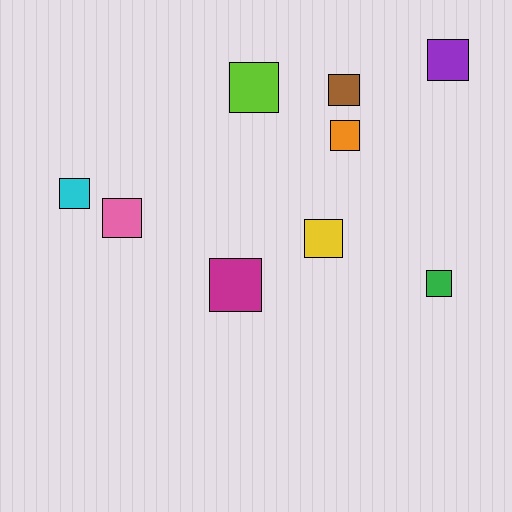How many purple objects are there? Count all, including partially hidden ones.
There is 1 purple object.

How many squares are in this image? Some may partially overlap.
There are 9 squares.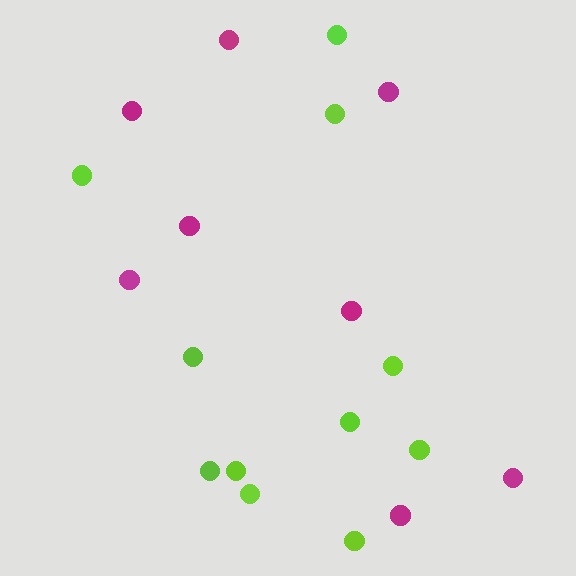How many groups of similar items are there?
There are 2 groups: one group of magenta circles (8) and one group of lime circles (11).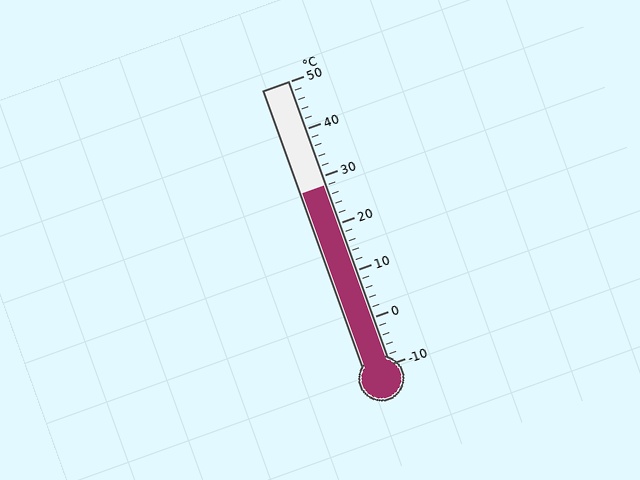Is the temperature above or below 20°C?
The temperature is above 20°C.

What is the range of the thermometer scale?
The thermometer scale ranges from -10°C to 50°C.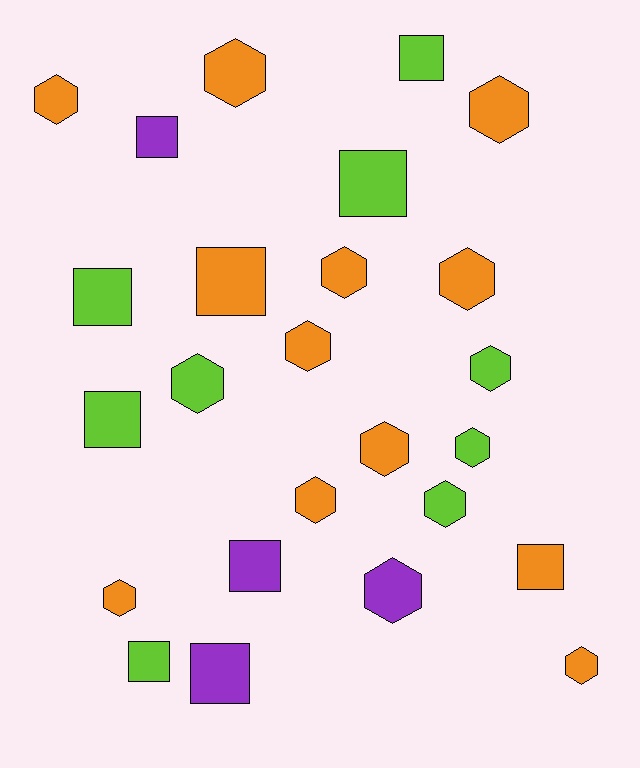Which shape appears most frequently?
Hexagon, with 15 objects.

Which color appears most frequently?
Orange, with 12 objects.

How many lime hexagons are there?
There are 4 lime hexagons.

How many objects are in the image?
There are 25 objects.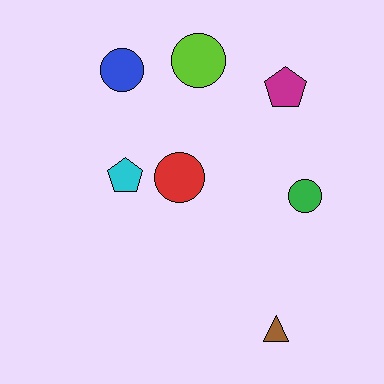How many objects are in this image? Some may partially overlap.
There are 7 objects.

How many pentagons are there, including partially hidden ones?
There are 2 pentagons.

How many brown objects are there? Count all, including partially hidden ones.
There is 1 brown object.